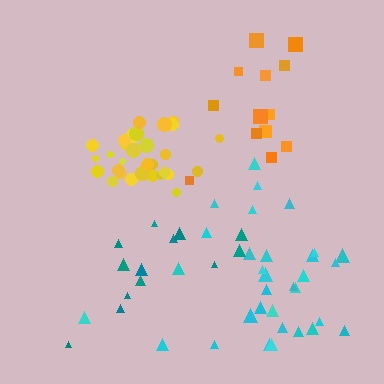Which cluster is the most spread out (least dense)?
Teal.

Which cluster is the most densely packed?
Yellow.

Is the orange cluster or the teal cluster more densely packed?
Orange.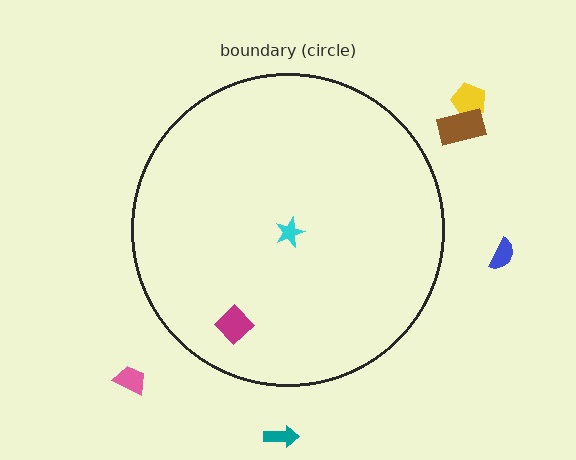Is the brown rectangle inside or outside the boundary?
Outside.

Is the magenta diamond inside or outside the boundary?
Inside.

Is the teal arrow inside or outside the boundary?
Outside.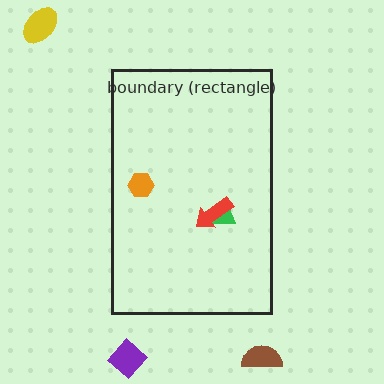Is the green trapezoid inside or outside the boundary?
Inside.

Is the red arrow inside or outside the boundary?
Inside.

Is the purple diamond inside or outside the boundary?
Outside.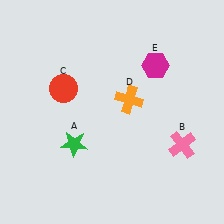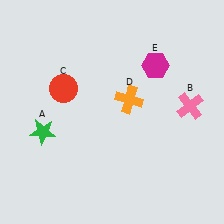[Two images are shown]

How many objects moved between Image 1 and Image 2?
2 objects moved between the two images.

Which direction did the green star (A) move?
The green star (A) moved left.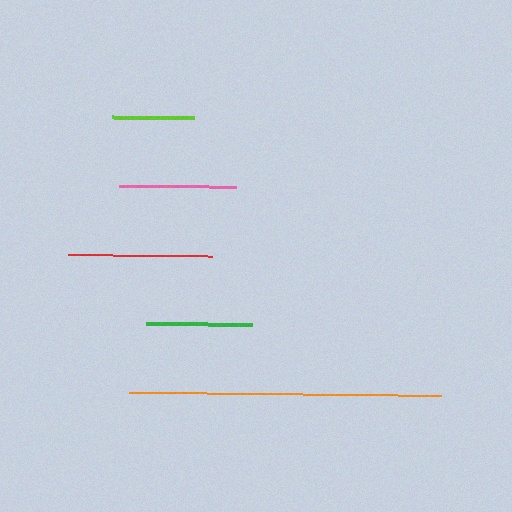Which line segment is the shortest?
The lime line is the shortest at approximately 81 pixels.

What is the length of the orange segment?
The orange segment is approximately 312 pixels long.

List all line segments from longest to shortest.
From longest to shortest: orange, red, pink, green, lime.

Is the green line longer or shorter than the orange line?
The orange line is longer than the green line.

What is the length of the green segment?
The green segment is approximately 106 pixels long.